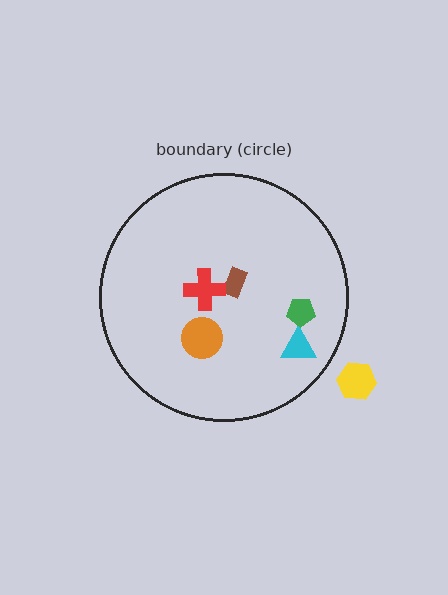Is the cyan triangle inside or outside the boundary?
Inside.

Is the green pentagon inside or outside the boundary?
Inside.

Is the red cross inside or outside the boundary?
Inside.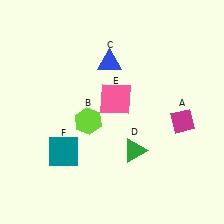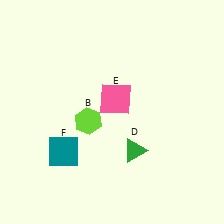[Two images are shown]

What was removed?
The blue triangle (C), the magenta diamond (A) were removed in Image 2.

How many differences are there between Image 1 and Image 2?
There are 2 differences between the two images.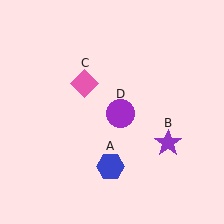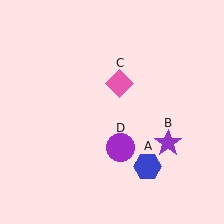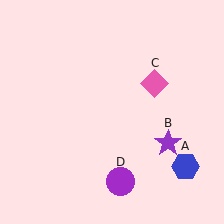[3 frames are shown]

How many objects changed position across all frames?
3 objects changed position: blue hexagon (object A), pink diamond (object C), purple circle (object D).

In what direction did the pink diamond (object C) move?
The pink diamond (object C) moved right.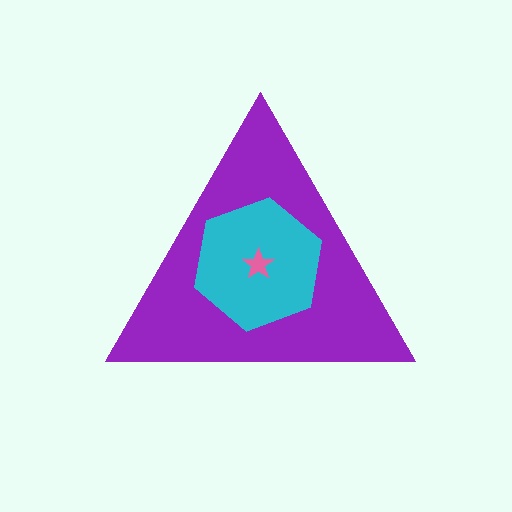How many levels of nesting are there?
3.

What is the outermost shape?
The purple triangle.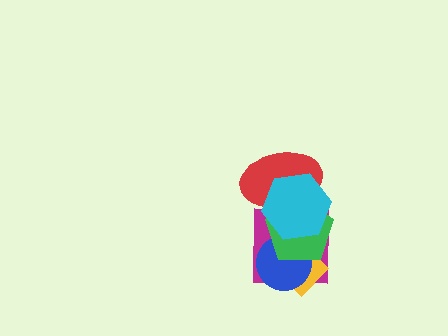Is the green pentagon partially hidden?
Yes, it is partially covered by another shape.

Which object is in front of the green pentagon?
The cyan hexagon is in front of the green pentagon.